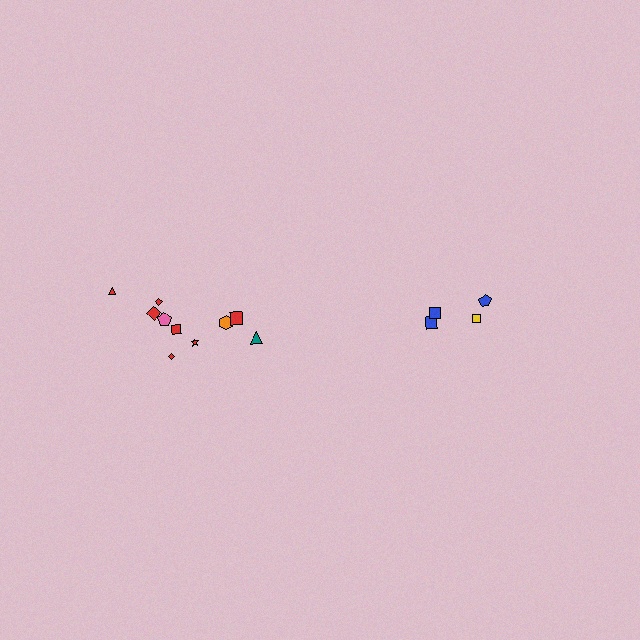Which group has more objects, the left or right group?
The left group.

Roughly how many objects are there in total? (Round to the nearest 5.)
Roughly 15 objects in total.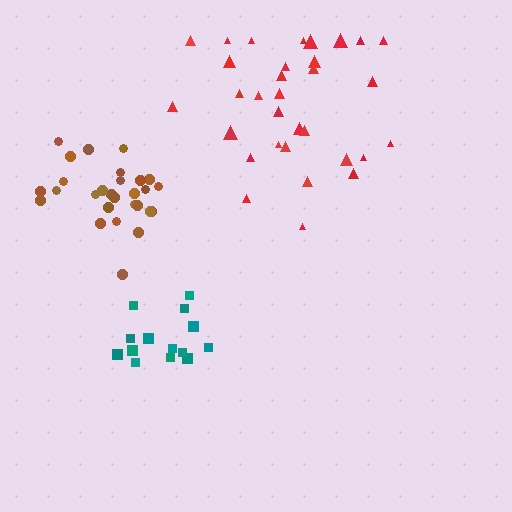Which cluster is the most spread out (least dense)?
Red.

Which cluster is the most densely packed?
Teal.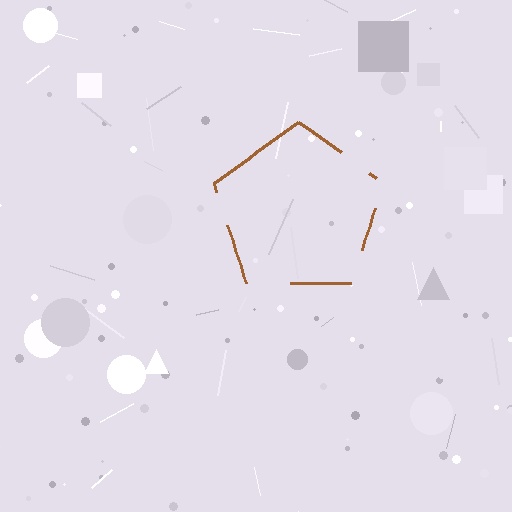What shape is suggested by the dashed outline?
The dashed outline suggests a pentagon.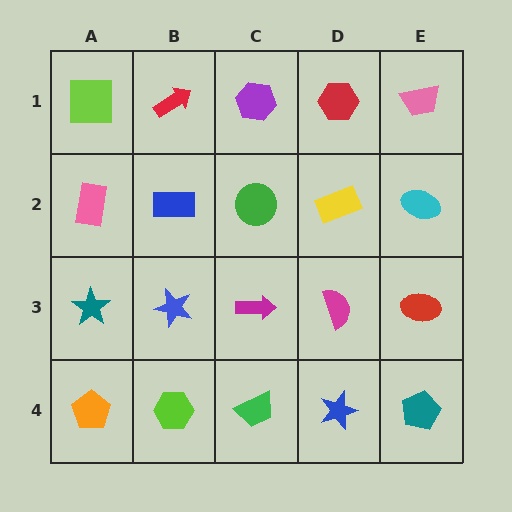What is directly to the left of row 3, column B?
A teal star.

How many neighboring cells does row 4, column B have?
3.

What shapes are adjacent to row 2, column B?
A red arrow (row 1, column B), a blue star (row 3, column B), a pink rectangle (row 2, column A), a green circle (row 2, column C).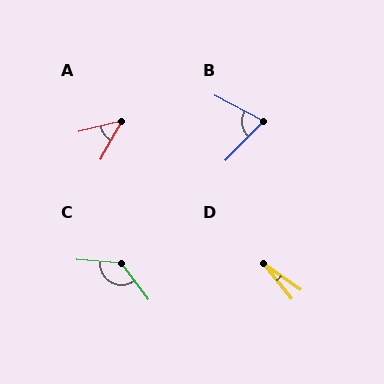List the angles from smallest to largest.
D (17°), A (48°), B (74°), C (132°).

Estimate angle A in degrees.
Approximately 48 degrees.